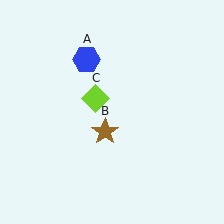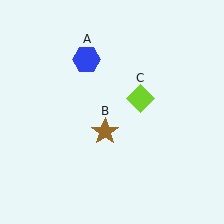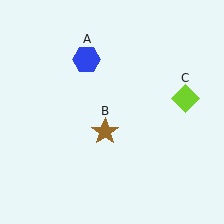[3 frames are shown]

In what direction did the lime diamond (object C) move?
The lime diamond (object C) moved right.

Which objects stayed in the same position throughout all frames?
Blue hexagon (object A) and brown star (object B) remained stationary.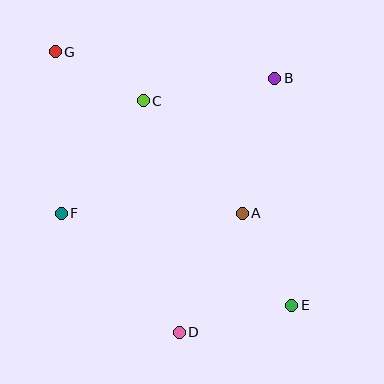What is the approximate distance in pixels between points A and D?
The distance between A and D is approximately 135 pixels.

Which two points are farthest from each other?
Points E and G are farthest from each other.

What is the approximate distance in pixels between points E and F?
The distance between E and F is approximately 248 pixels.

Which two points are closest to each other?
Points C and G are closest to each other.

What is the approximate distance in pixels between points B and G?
The distance between B and G is approximately 221 pixels.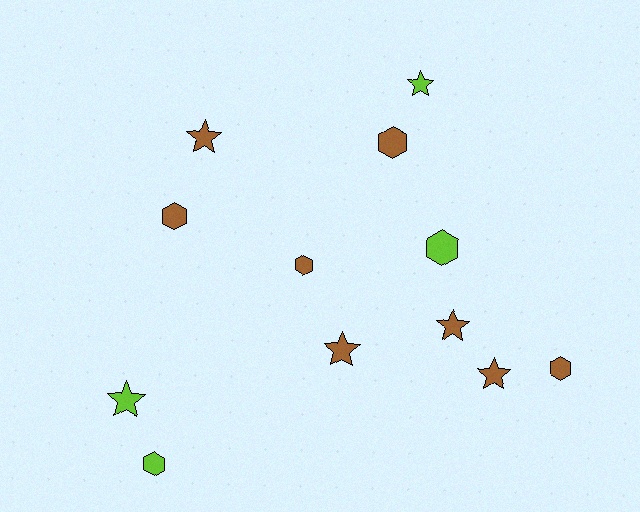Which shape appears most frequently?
Star, with 6 objects.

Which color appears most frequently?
Brown, with 8 objects.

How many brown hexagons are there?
There are 4 brown hexagons.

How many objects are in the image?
There are 12 objects.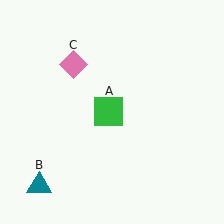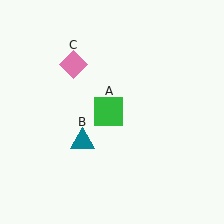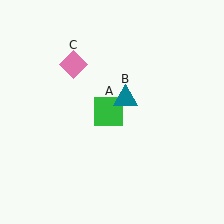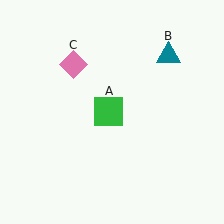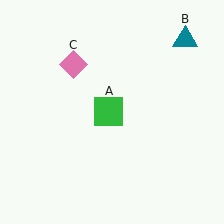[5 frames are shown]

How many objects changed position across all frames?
1 object changed position: teal triangle (object B).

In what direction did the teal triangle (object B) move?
The teal triangle (object B) moved up and to the right.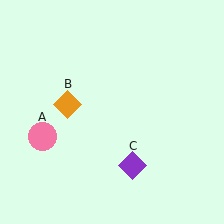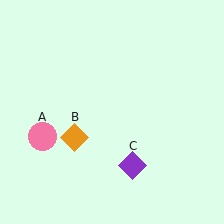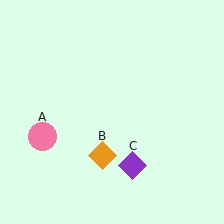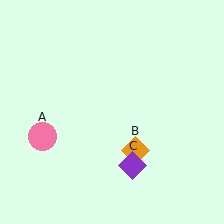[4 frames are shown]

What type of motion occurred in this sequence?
The orange diamond (object B) rotated counterclockwise around the center of the scene.